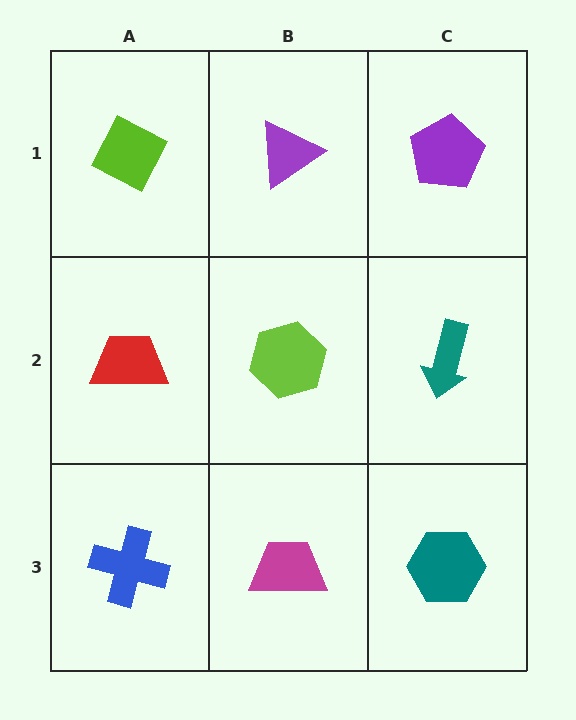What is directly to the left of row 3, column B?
A blue cross.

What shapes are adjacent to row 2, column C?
A purple pentagon (row 1, column C), a teal hexagon (row 3, column C), a lime hexagon (row 2, column B).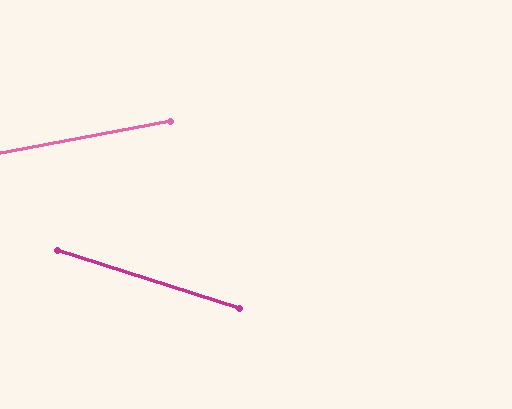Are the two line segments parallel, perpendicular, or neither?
Neither parallel nor perpendicular — they differ by about 28°.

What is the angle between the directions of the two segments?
Approximately 28 degrees.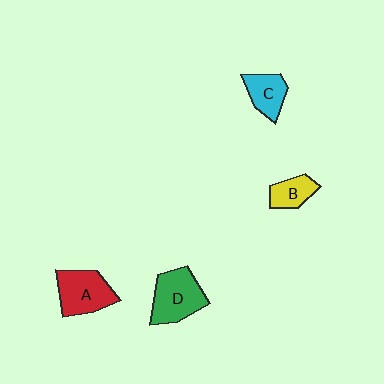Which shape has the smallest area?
Shape B (yellow).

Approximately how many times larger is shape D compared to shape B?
Approximately 1.9 times.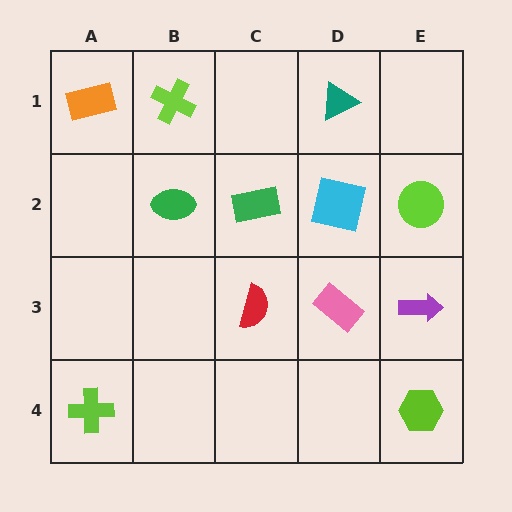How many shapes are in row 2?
4 shapes.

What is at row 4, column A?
A lime cross.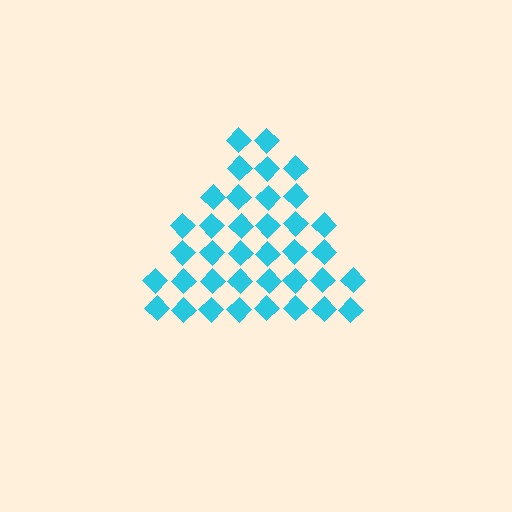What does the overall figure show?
The overall figure shows a triangle.